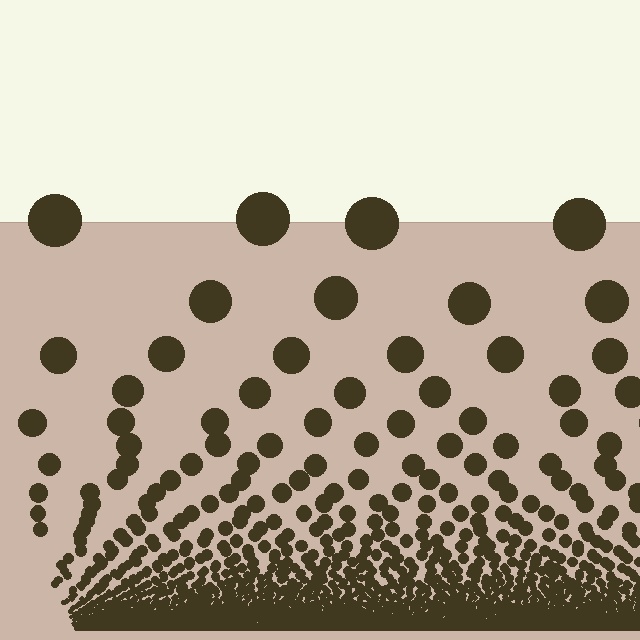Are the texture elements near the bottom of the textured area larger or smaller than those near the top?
Smaller. The gradient is inverted — elements near the bottom are smaller and denser.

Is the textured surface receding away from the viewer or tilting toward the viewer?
The surface appears to tilt toward the viewer. Texture elements get larger and sparser toward the top.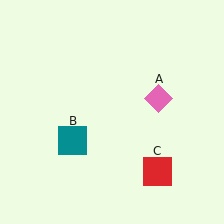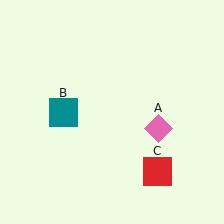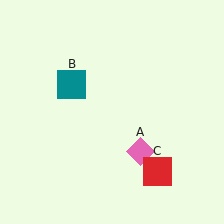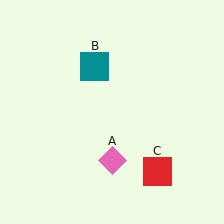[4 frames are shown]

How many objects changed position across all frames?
2 objects changed position: pink diamond (object A), teal square (object B).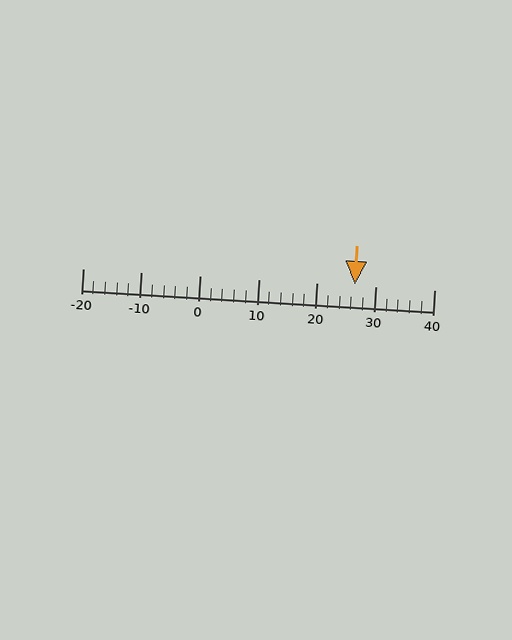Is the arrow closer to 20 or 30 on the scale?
The arrow is closer to 30.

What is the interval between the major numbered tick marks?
The major tick marks are spaced 10 units apart.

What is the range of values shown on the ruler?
The ruler shows values from -20 to 40.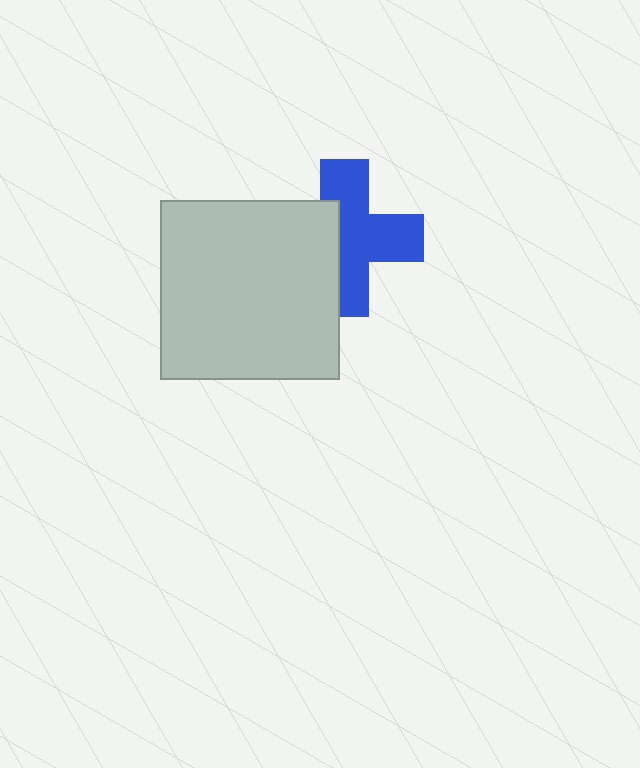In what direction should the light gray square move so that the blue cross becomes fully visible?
The light gray square should move left. That is the shortest direction to clear the overlap and leave the blue cross fully visible.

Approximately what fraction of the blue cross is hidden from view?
Roughly 38% of the blue cross is hidden behind the light gray square.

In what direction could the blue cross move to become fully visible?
The blue cross could move right. That would shift it out from behind the light gray square entirely.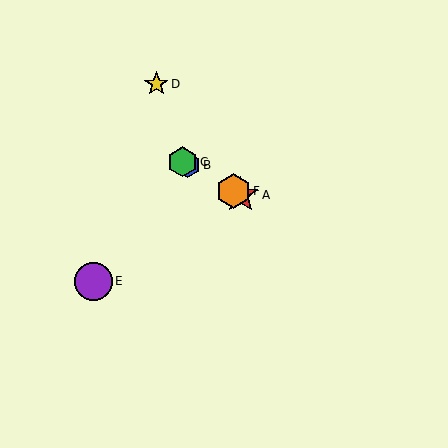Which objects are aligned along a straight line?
Objects A, B, C, F are aligned along a straight line.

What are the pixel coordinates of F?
Object F is at (233, 191).